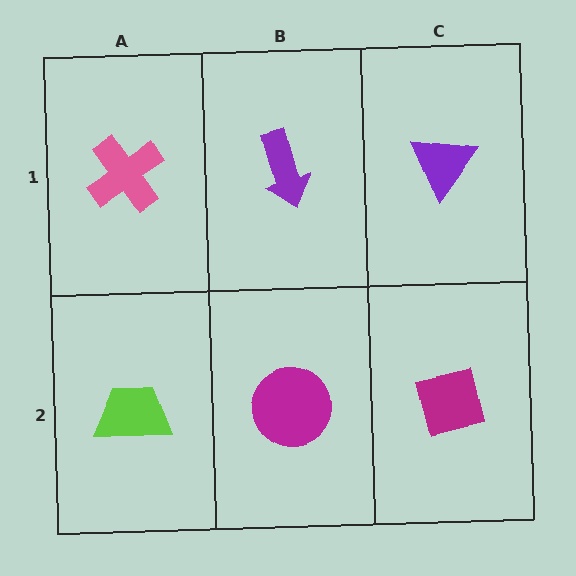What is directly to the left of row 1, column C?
A purple arrow.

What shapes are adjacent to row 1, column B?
A magenta circle (row 2, column B), a pink cross (row 1, column A), a purple triangle (row 1, column C).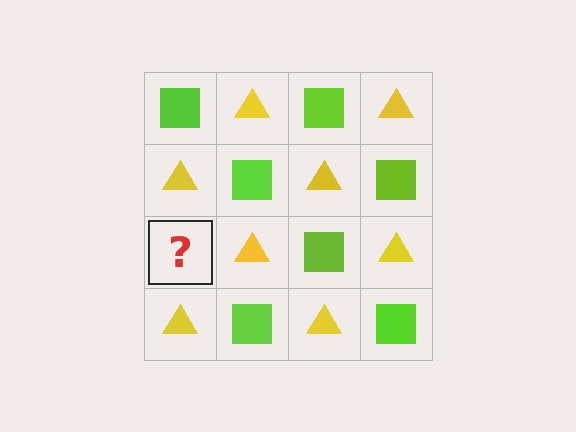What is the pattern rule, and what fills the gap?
The rule is that it alternates lime square and yellow triangle in a checkerboard pattern. The gap should be filled with a lime square.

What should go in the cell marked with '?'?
The missing cell should contain a lime square.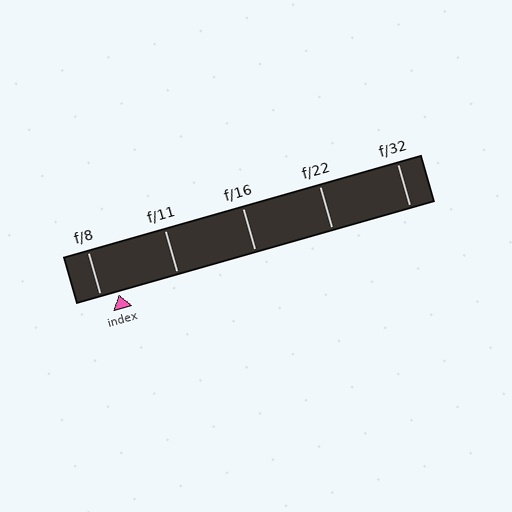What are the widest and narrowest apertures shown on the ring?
The widest aperture shown is f/8 and the narrowest is f/32.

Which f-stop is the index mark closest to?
The index mark is closest to f/8.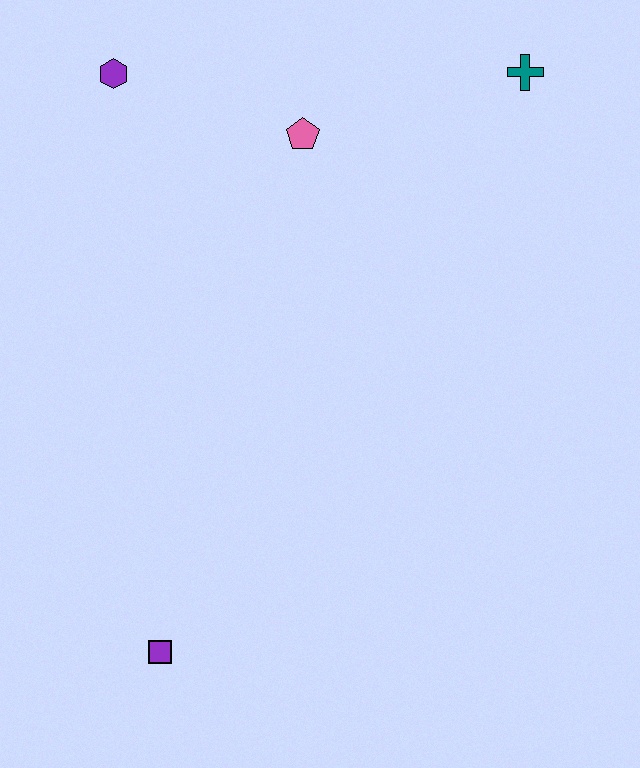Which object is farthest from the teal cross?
The purple square is farthest from the teal cross.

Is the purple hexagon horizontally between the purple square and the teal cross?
No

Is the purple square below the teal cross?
Yes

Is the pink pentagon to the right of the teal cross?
No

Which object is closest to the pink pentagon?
The purple hexagon is closest to the pink pentagon.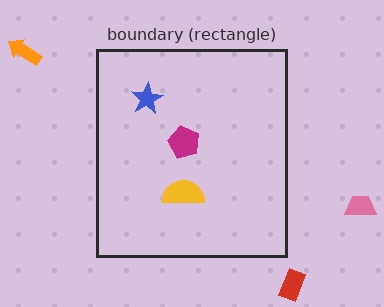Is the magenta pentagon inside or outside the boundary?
Inside.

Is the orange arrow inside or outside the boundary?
Outside.